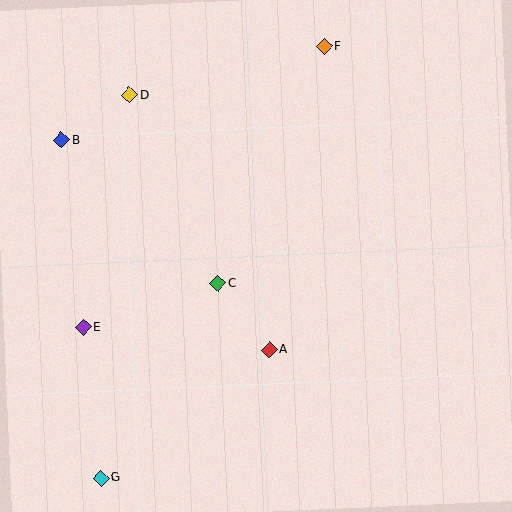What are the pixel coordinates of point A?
Point A is at (269, 350).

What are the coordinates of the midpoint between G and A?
The midpoint between G and A is at (185, 414).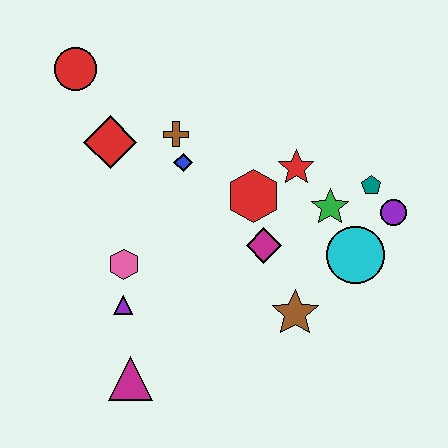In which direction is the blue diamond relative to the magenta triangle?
The blue diamond is above the magenta triangle.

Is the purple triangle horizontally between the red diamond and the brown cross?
Yes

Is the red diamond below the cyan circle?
No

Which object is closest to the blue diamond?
The brown cross is closest to the blue diamond.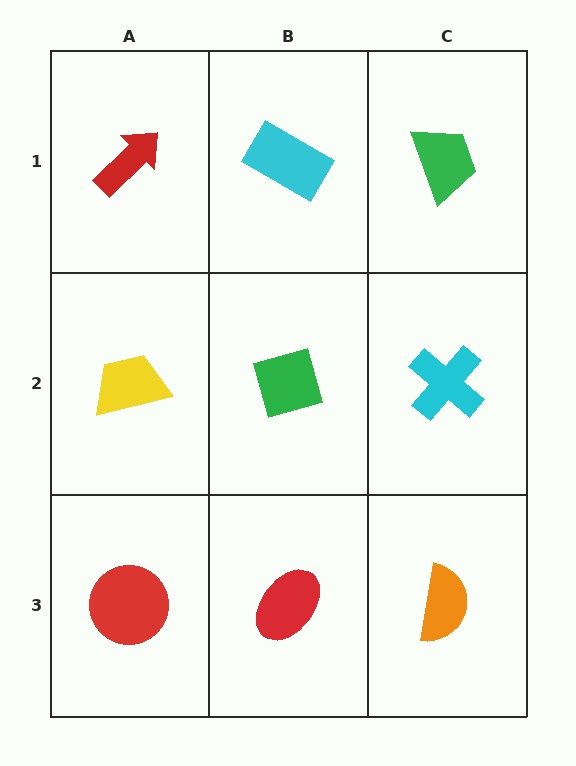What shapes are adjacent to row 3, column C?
A cyan cross (row 2, column C), a red ellipse (row 3, column B).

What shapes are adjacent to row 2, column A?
A red arrow (row 1, column A), a red circle (row 3, column A), a green diamond (row 2, column B).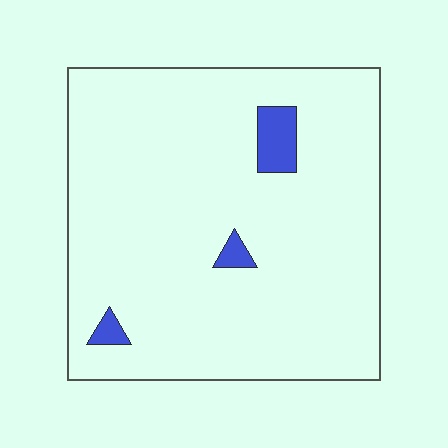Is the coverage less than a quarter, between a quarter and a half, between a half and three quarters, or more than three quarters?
Less than a quarter.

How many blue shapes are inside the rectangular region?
3.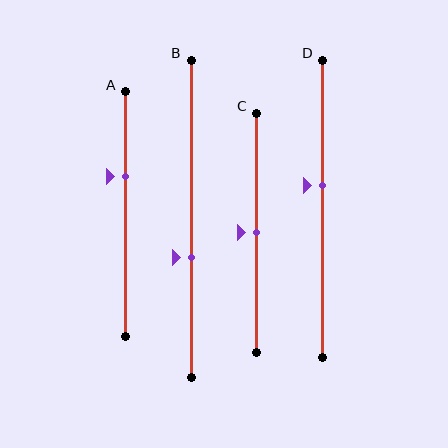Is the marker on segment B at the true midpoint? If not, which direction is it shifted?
No, the marker on segment B is shifted downward by about 12% of the segment length.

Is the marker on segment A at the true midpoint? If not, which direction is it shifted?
No, the marker on segment A is shifted upward by about 15% of the segment length.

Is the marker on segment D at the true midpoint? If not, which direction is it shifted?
No, the marker on segment D is shifted upward by about 8% of the segment length.